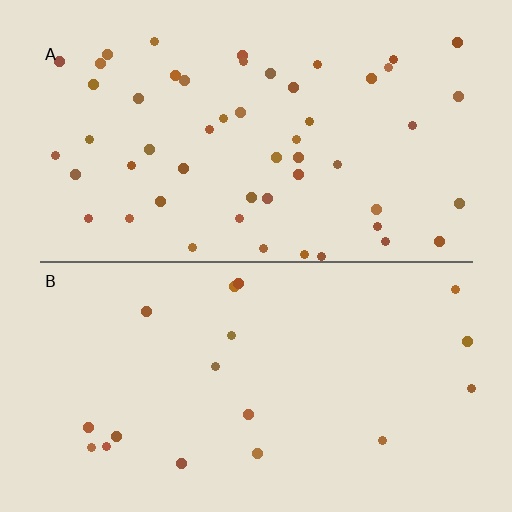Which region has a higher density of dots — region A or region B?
A (the top).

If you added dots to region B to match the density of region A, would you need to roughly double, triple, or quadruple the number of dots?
Approximately triple.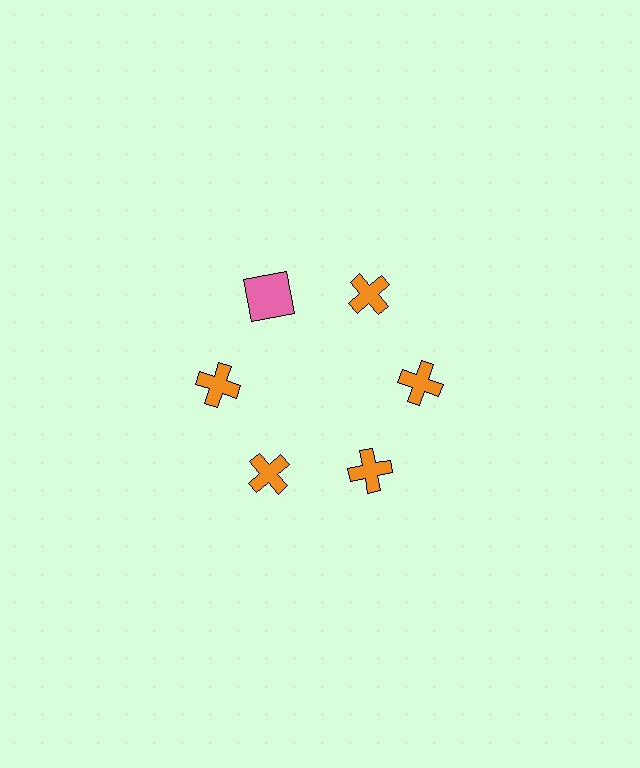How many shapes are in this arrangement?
There are 6 shapes arranged in a ring pattern.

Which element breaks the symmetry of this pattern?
The pink square at roughly the 11 o'clock position breaks the symmetry. All other shapes are orange crosses.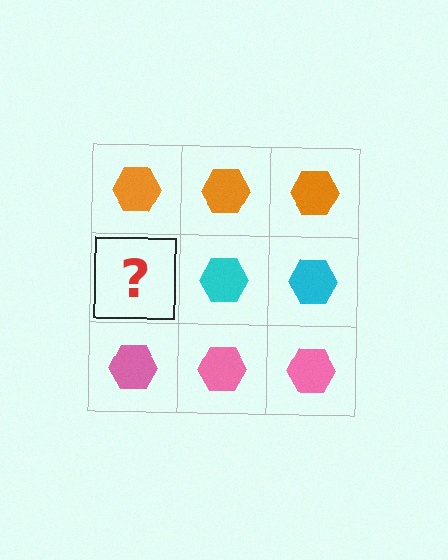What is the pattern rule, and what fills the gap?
The rule is that each row has a consistent color. The gap should be filled with a cyan hexagon.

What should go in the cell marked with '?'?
The missing cell should contain a cyan hexagon.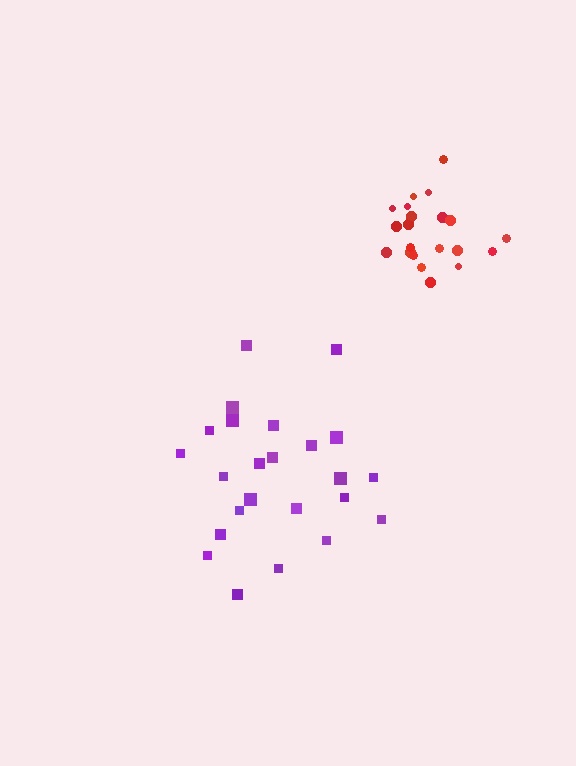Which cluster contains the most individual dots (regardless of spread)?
Purple (24).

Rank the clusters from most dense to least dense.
red, purple.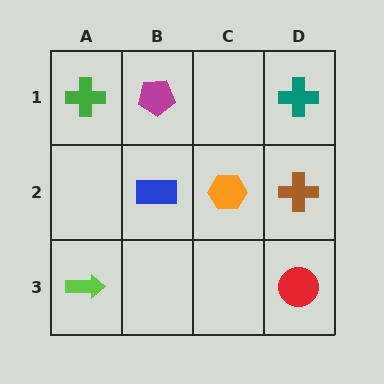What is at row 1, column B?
A magenta pentagon.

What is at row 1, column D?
A teal cross.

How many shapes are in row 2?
3 shapes.